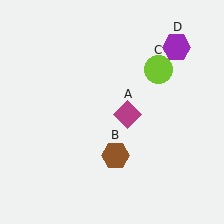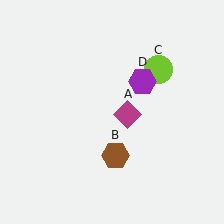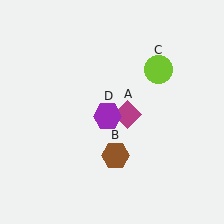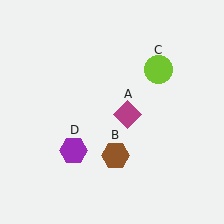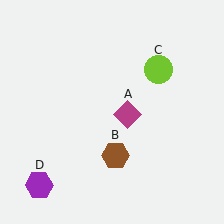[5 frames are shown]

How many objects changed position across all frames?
1 object changed position: purple hexagon (object D).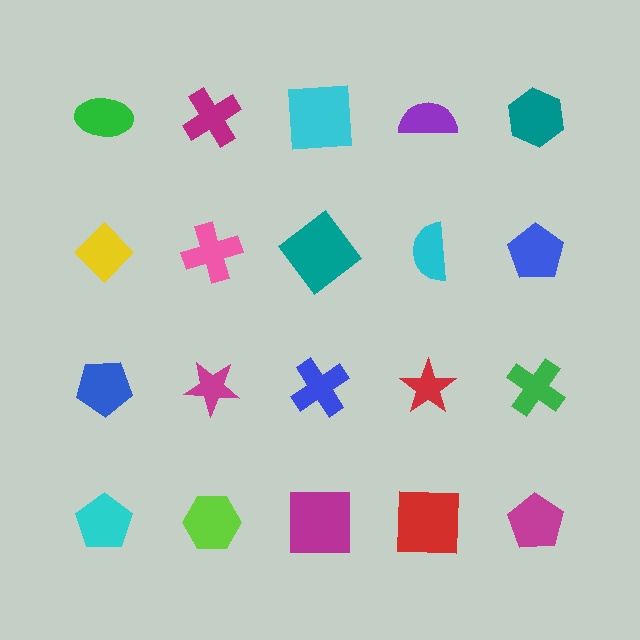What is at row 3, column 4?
A red star.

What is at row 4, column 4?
A red square.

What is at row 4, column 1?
A cyan pentagon.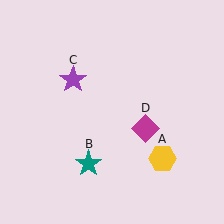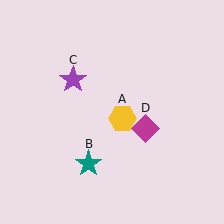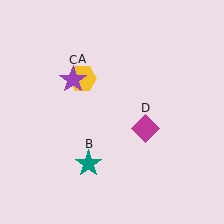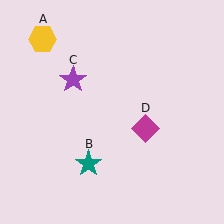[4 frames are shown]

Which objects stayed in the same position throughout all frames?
Teal star (object B) and purple star (object C) and magenta diamond (object D) remained stationary.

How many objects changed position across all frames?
1 object changed position: yellow hexagon (object A).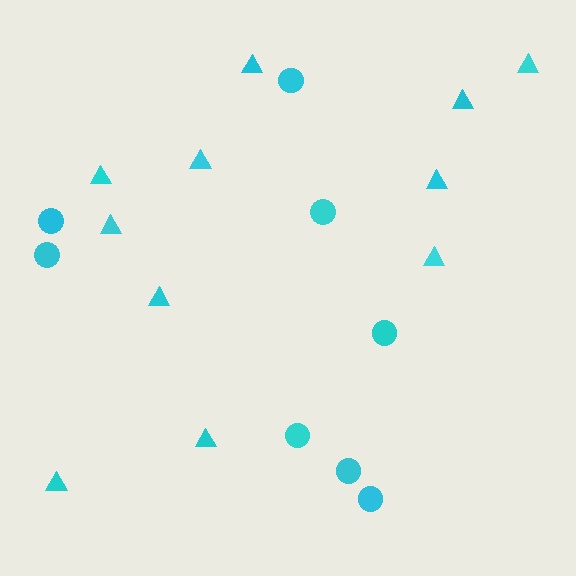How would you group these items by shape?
There are 2 groups: one group of triangles (11) and one group of circles (8).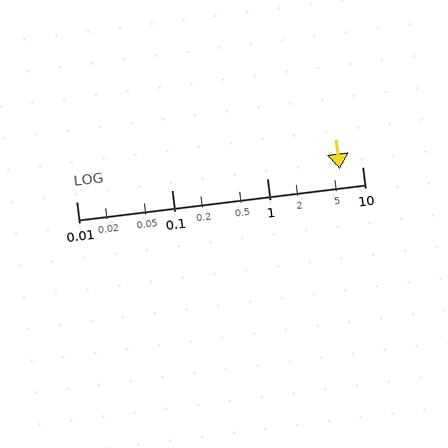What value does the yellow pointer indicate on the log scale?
The pointer indicates approximately 5.8.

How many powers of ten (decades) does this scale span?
The scale spans 3 decades, from 0.01 to 10.